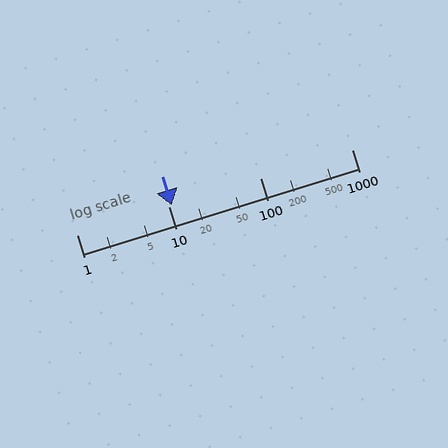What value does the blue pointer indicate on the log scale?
The pointer indicates approximately 11.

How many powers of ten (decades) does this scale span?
The scale spans 3 decades, from 1 to 1000.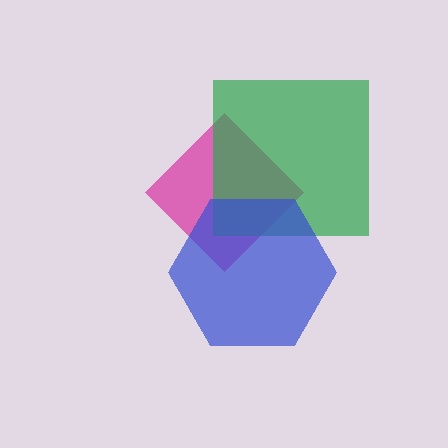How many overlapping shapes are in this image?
There are 3 overlapping shapes in the image.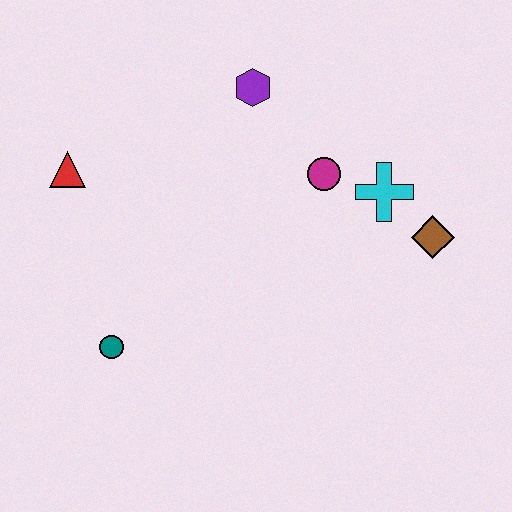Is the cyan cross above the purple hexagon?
No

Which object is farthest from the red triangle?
The brown diamond is farthest from the red triangle.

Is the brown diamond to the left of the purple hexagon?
No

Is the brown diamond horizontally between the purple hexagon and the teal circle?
No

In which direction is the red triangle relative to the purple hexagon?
The red triangle is to the left of the purple hexagon.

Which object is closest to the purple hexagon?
The magenta circle is closest to the purple hexagon.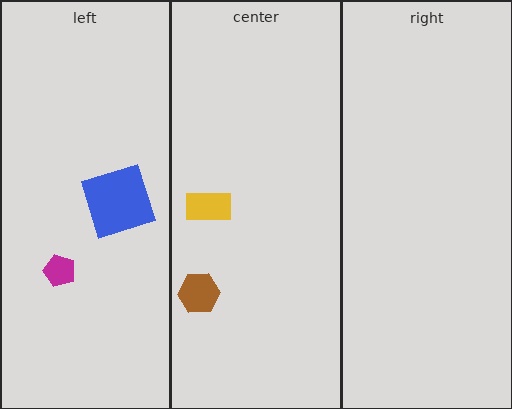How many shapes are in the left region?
2.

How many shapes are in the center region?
2.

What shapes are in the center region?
The yellow rectangle, the brown hexagon.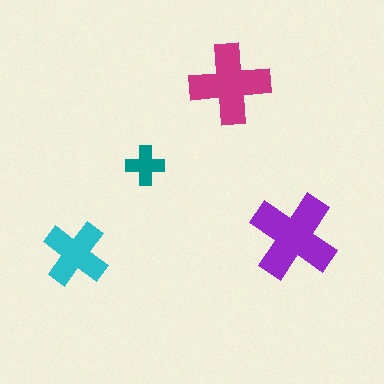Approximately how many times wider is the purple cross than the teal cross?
About 2 times wider.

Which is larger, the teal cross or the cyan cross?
The cyan one.